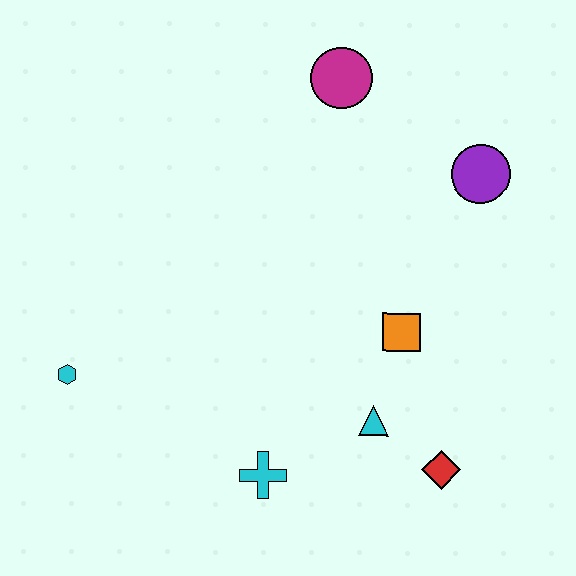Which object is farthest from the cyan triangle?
The magenta circle is farthest from the cyan triangle.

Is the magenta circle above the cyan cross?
Yes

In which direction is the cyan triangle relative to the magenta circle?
The cyan triangle is below the magenta circle.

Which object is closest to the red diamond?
The cyan triangle is closest to the red diamond.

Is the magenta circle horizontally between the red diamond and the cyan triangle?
No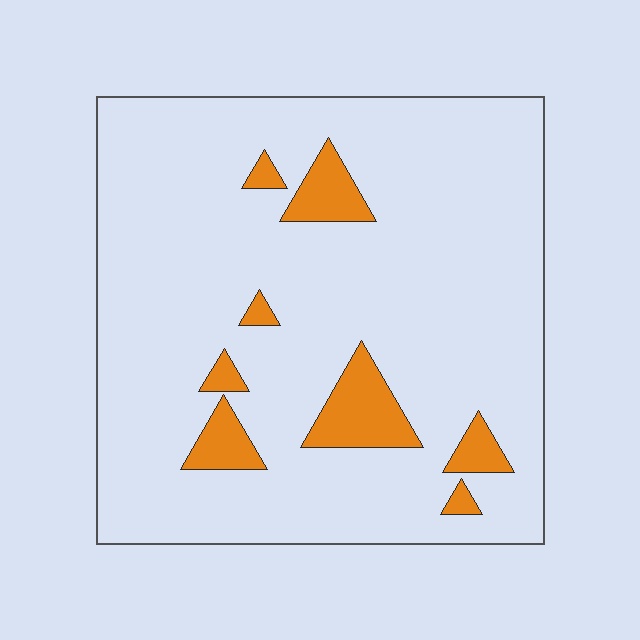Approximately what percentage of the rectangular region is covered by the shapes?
Approximately 10%.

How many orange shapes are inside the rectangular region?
8.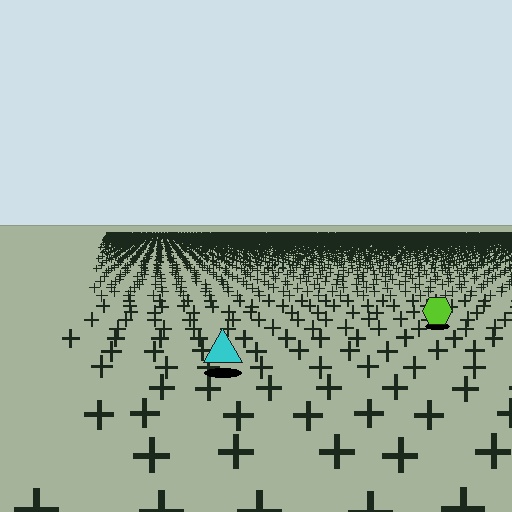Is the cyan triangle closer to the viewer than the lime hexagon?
Yes. The cyan triangle is closer — you can tell from the texture gradient: the ground texture is coarser near it.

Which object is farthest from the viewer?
The lime hexagon is farthest from the viewer. It appears smaller and the ground texture around it is denser.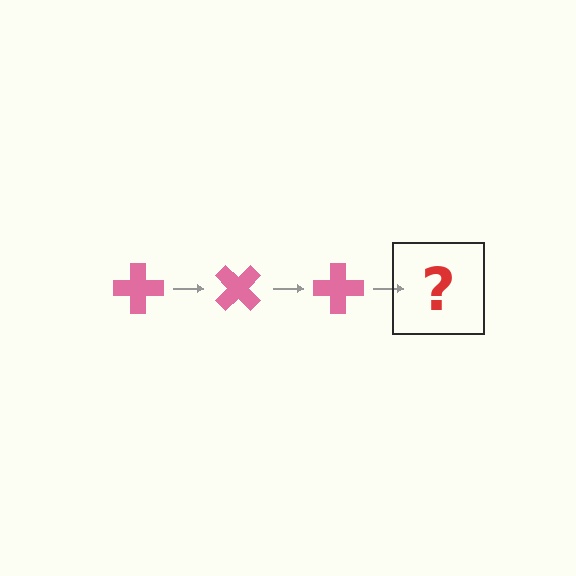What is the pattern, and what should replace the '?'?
The pattern is that the cross rotates 45 degrees each step. The '?' should be a pink cross rotated 135 degrees.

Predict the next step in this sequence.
The next step is a pink cross rotated 135 degrees.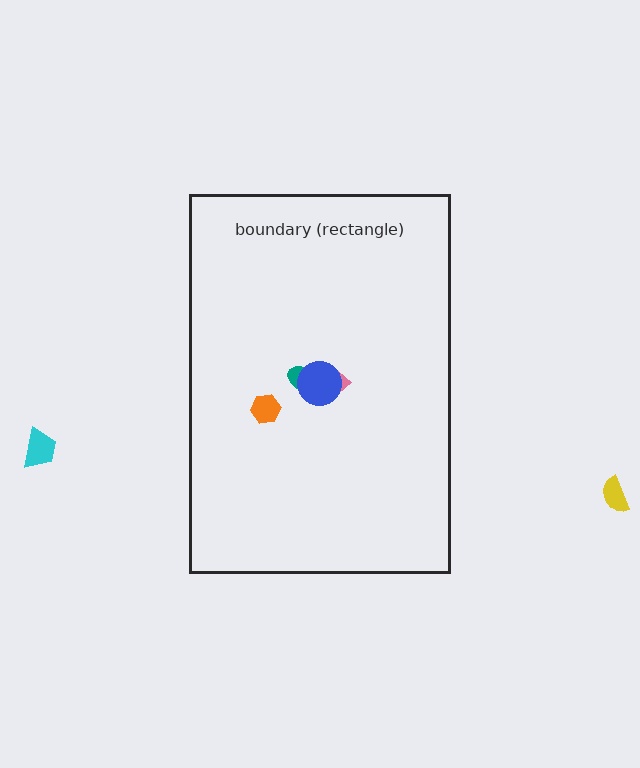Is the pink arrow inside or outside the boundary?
Inside.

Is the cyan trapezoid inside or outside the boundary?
Outside.